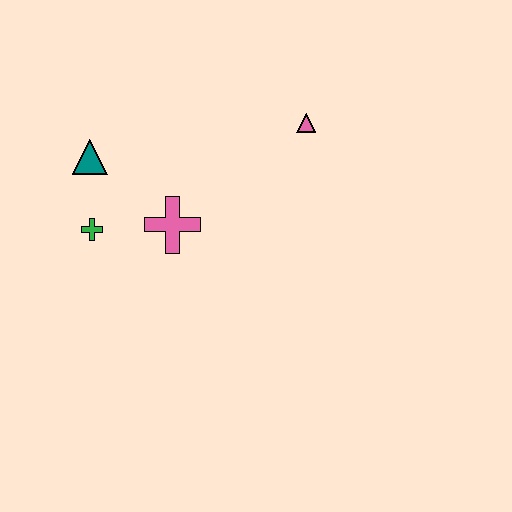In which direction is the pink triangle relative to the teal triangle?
The pink triangle is to the right of the teal triangle.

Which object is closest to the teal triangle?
The green cross is closest to the teal triangle.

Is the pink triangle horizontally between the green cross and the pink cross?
No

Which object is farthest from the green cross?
The pink triangle is farthest from the green cross.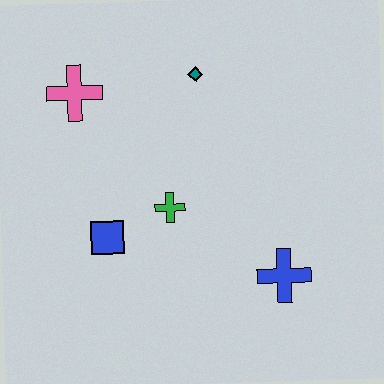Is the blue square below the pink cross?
Yes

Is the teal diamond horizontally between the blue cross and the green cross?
Yes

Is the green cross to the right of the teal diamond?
No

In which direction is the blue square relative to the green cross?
The blue square is to the left of the green cross.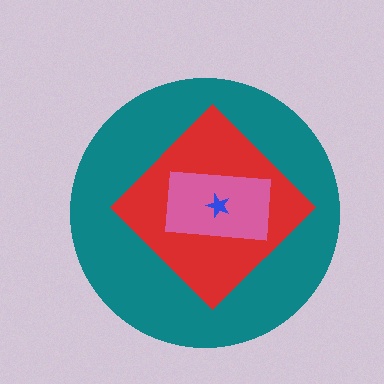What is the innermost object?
The blue star.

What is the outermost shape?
The teal circle.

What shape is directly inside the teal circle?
The red diamond.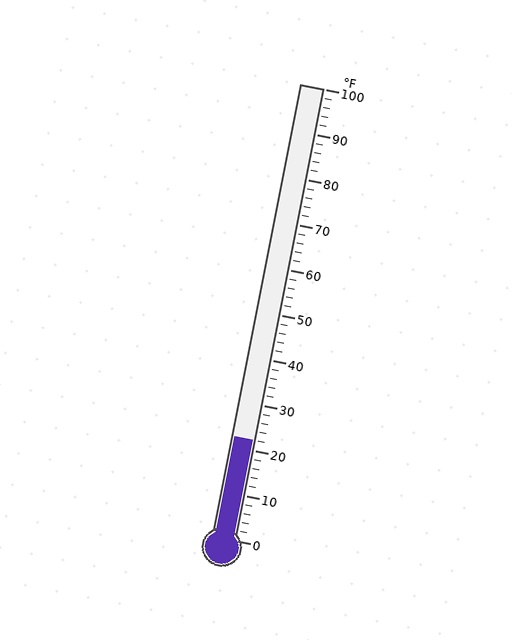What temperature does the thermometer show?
The thermometer shows approximately 22°F.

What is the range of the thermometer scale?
The thermometer scale ranges from 0°F to 100°F.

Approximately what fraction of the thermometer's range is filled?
The thermometer is filled to approximately 20% of its range.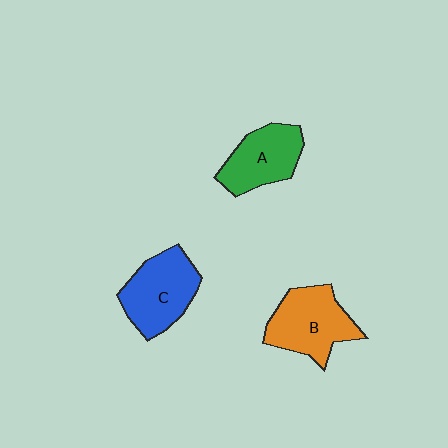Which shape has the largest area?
Shape B (orange).